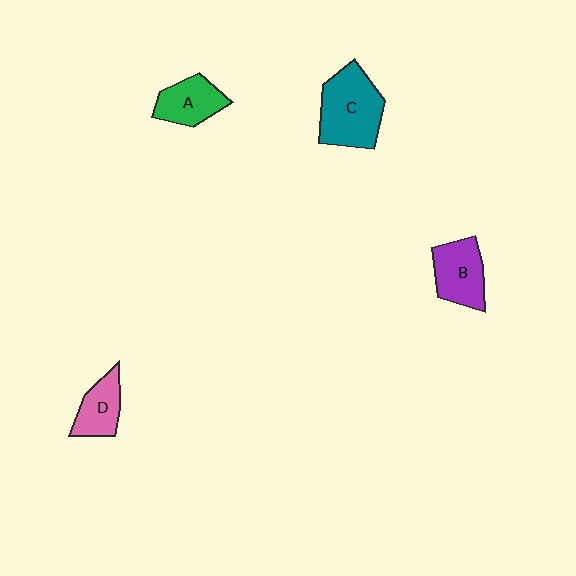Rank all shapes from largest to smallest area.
From largest to smallest: C (teal), B (purple), A (green), D (pink).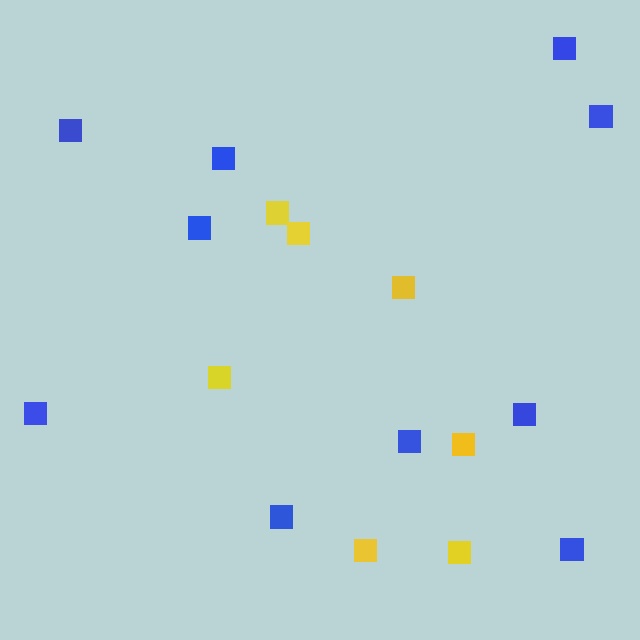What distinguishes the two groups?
There are 2 groups: one group of yellow squares (7) and one group of blue squares (10).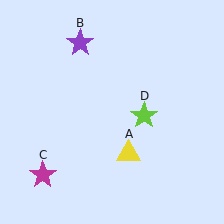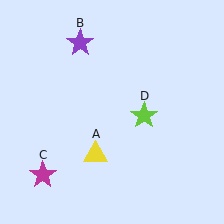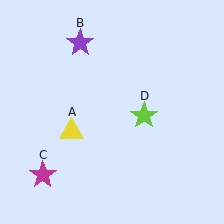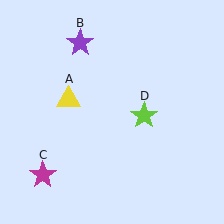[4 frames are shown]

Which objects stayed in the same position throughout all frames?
Purple star (object B) and magenta star (object C) and lime star (object D) remained stationary.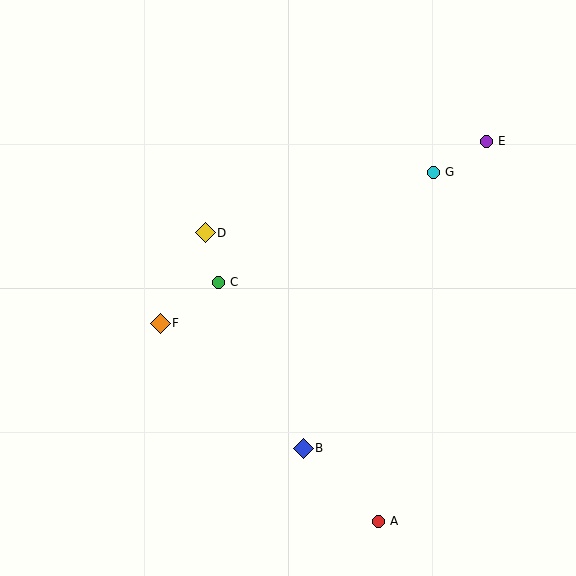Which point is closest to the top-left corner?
Point D is closest to the top-left corner.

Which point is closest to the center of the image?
Point C at (218, 282) is closest to the center.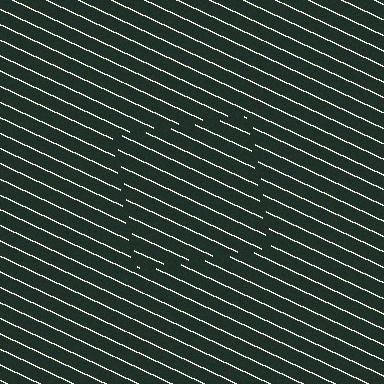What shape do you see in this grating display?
An illusory square. The interior of the shape contains the same grating, shifted by half a period — the contour is defined by the phase discontinuity where line-ends from the inner and outer gratings abut.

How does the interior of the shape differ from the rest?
The interior of the shape contains the same grating, shifted by half a period — the contour is defined by the phase discontinuity where line-ends from the inner and outer gratings abut.